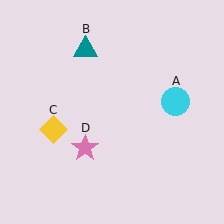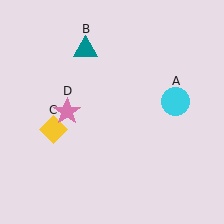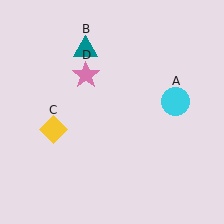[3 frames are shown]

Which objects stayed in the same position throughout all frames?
Cyan circle (object A) and teal triangle (object B) and yellow diamond (object C) remained stationary.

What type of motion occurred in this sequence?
The pink star (object D) rotated clockwise around the center of the scene.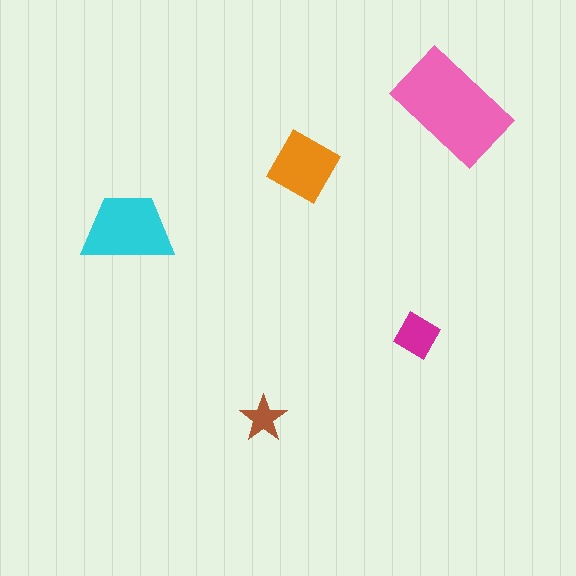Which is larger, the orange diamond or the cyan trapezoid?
The cyan trapezoid.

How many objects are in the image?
There are 5 objects in the image.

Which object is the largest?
The pink rectangle.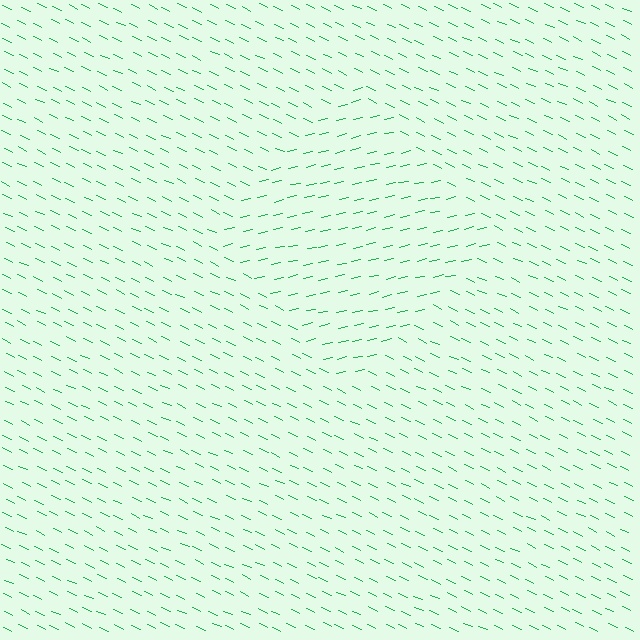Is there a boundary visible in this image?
Yes, there is a texture boundary formed by a change in line orientation.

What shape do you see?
I see a diamond.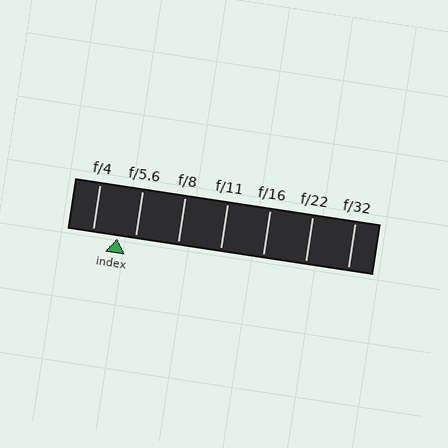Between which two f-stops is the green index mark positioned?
The index mark is between f/4 and f/5.6.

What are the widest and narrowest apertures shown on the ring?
The widest aperture shown is f/4 and the narrowest is f/32.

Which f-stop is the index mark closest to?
The index mark is closest to f/5.6.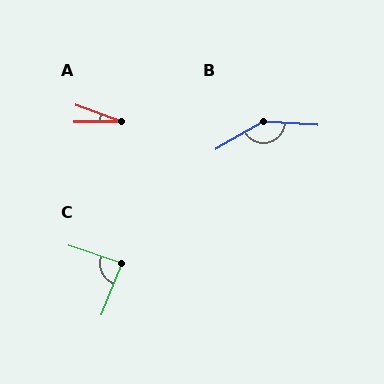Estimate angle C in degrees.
Approximately 86 degrees.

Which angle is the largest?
B, at approximately 146 degrees.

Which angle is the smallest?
A, at approximately 21 degrees.